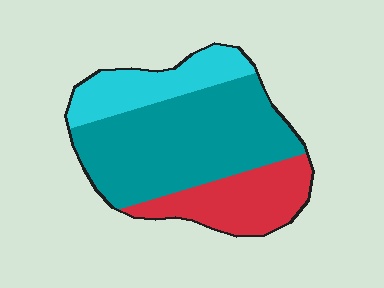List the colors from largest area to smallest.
From largest to smallest: teal, red, cyan.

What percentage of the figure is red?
Red covers around 25% of the figure.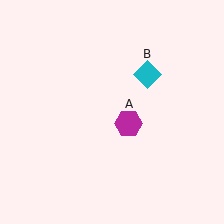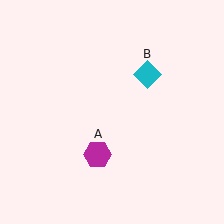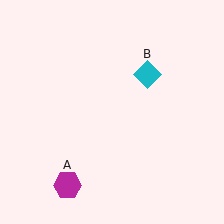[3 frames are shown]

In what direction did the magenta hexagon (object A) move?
The magenta hexagon (object A) moved down and to the left.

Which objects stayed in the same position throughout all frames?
Cyan diamond (object B) remained stationary.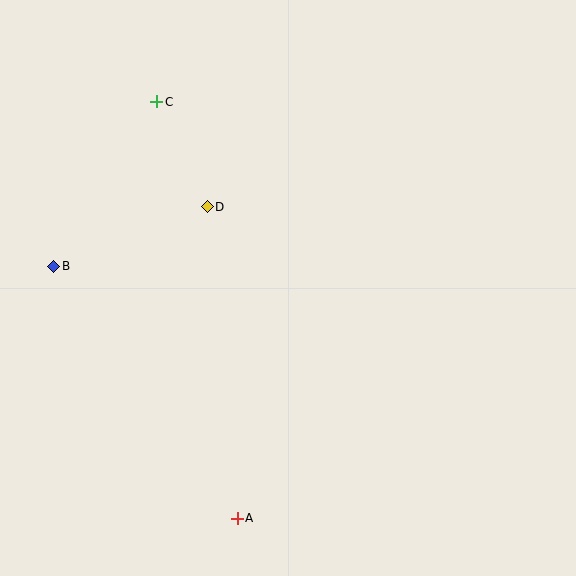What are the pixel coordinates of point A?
Point A is at (237, 518).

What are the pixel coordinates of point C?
Point C is at (157, 102).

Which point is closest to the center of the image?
Point D at (207, 207) is closest to the center.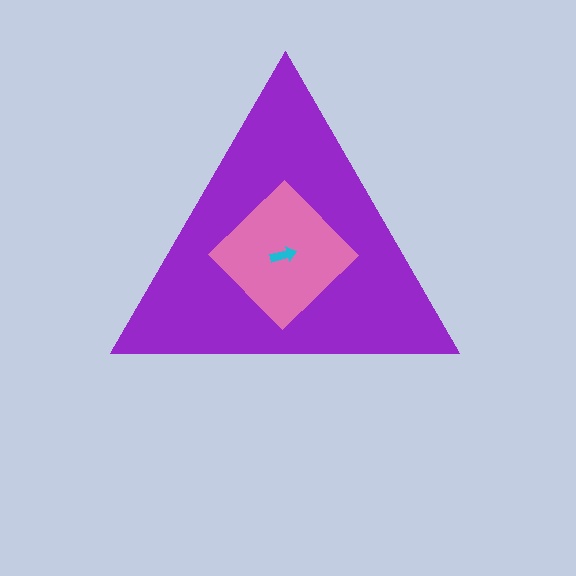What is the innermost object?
The cyan arrow.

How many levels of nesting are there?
3.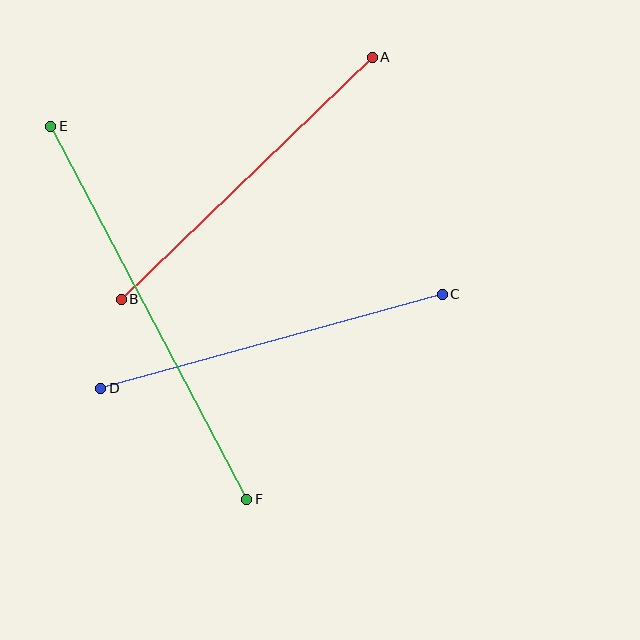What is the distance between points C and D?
The distance is approximately 354 pixels.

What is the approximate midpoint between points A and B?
The midpoint is at approximately (247, 178) pixels.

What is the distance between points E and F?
The distance is approximately 421 pixels.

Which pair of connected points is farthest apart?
Points E and F are farthest apart.